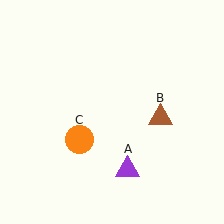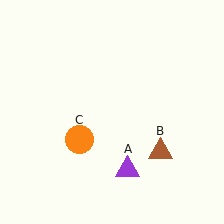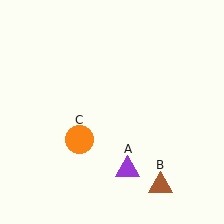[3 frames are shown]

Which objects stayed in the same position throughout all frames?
Purple triangle (object A) and orange circle (object C) remained stationary.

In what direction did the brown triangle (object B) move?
The brown triangle (object B) moved down.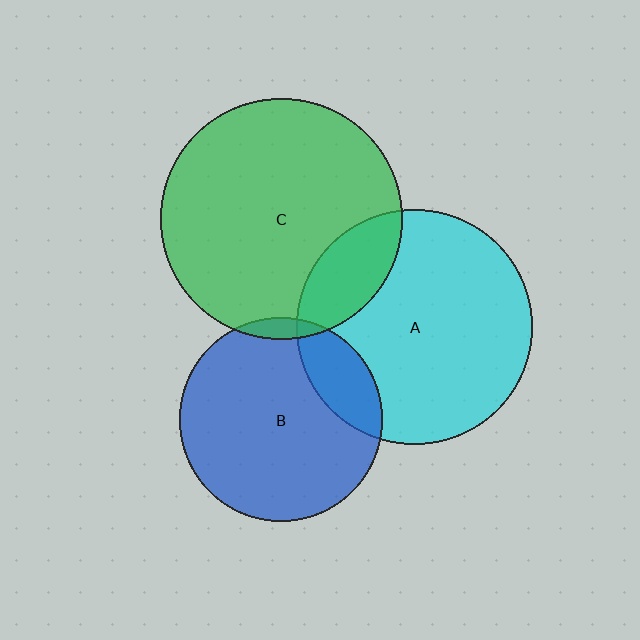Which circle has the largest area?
Circle C (green).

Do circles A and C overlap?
Yes.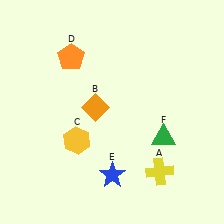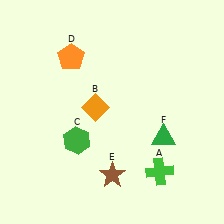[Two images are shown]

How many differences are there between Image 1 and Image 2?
There are 3 differences between the two images.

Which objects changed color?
A changed from yellow to green. C changed from yellow to green. E changed from blue to brown.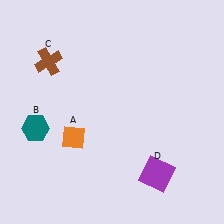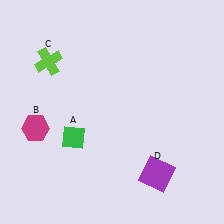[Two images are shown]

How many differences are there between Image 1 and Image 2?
There are 3 differences between the two images.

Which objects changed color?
A changed from orange to green. B changed from teal to magenta. C changed from brown to lime.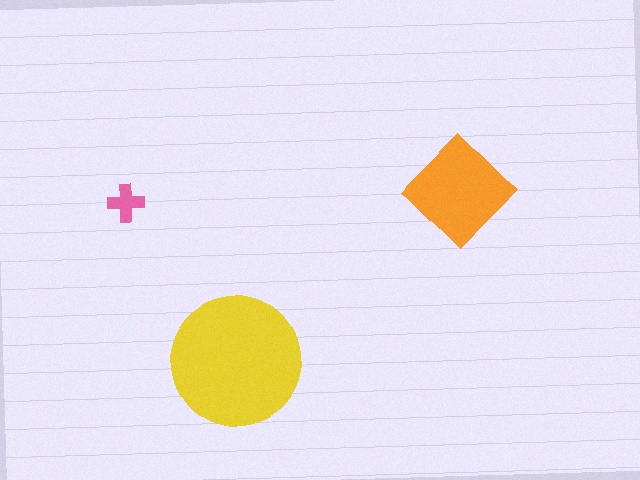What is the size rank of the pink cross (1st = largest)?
3rd.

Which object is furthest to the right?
The orange diamond is rightmost.